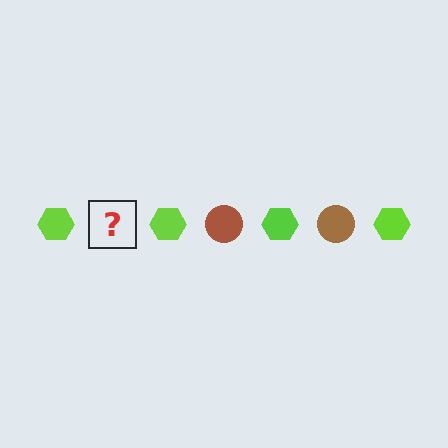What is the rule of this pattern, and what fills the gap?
The rule is that the pattern alternates between lime hexagon and brown circle. The gap should be filled with a brown circle.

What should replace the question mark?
The question mark should be replaced with a brown circle.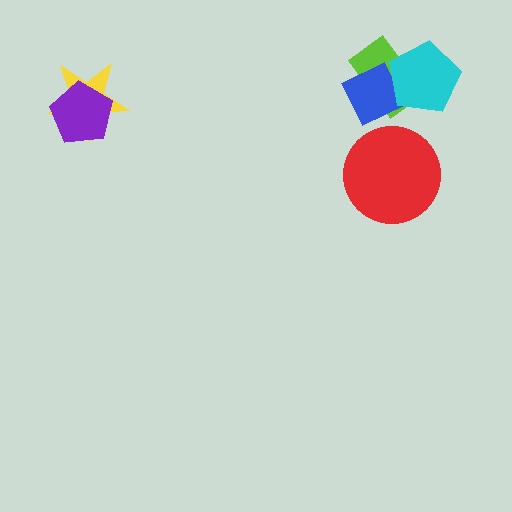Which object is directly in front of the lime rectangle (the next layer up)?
The blue diamond is directly in front of the lime rectangle.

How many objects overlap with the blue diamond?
2 objects overlap with the blue diamond.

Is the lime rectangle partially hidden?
Yes, it is partially covered by another shape.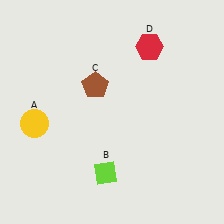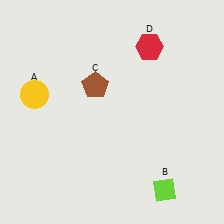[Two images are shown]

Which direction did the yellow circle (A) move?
The yellow circle (A) moved up.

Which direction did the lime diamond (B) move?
The lime diamond (B) moved right.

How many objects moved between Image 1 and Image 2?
2 objects moved between the two images.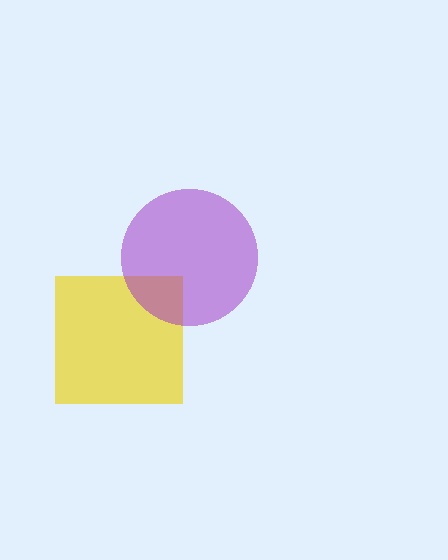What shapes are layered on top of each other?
The layered shapes are: a yellow square, a purple circle.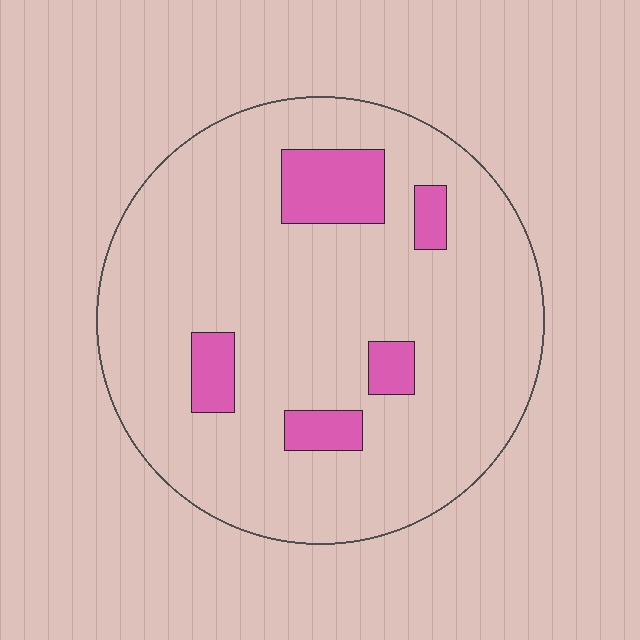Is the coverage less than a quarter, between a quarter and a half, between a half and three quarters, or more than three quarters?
Less than a quarter.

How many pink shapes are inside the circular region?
5.